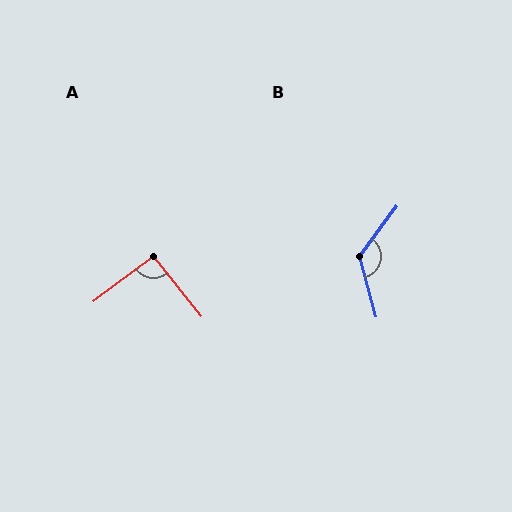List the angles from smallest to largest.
A (92°), B (128°).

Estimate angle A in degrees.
Approximately 92 degrees.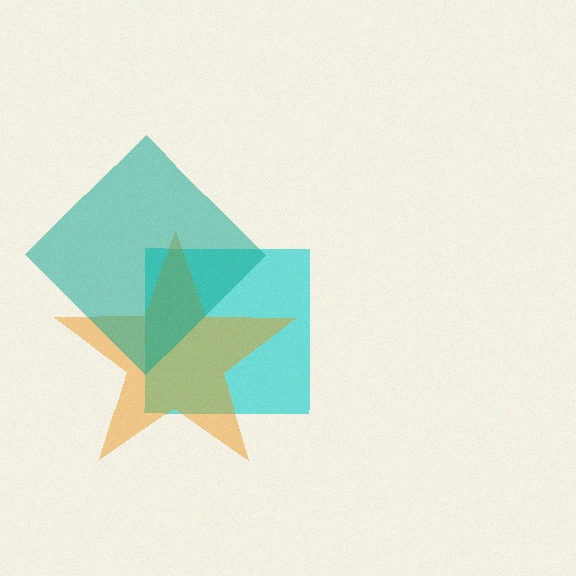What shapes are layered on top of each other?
The layered shapes are: a cyan square, an orange star, a teal diamond.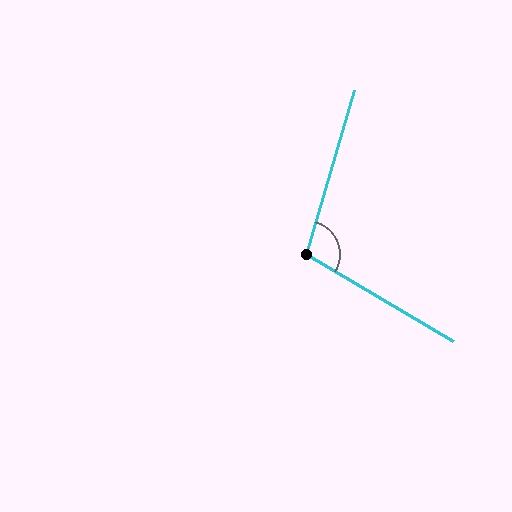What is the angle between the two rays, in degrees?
Approximately 104 degrees.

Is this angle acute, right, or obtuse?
It is obtuse.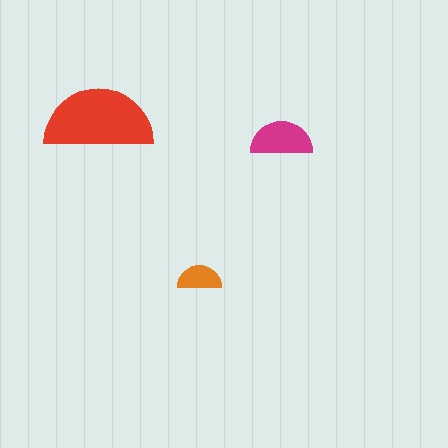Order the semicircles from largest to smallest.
the red one, the magenta one, the orange one.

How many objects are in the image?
There are 3 objects in the image.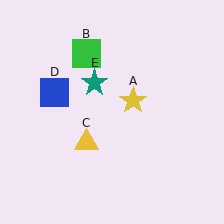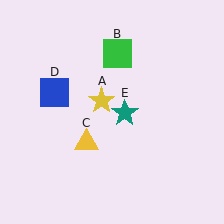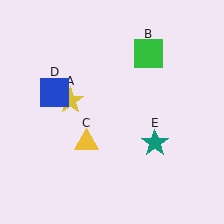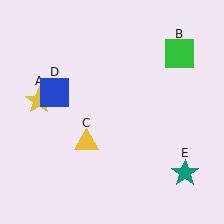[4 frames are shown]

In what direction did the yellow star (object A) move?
The yellow star (object A) moved left.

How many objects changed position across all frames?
3 objects changed position: yellow star (object A), green square (object B), teal star (object E).